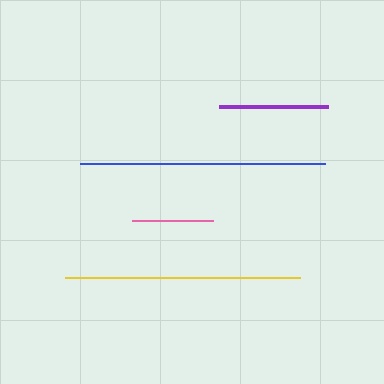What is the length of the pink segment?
The pink segment is approximately 81 pixels long.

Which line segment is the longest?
The blue line is the longest at approximately 245 pixels.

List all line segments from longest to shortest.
From longest to shortest: blue, yellow, purple, pink.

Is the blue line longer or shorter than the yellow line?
The blue line is longer than the yellow line.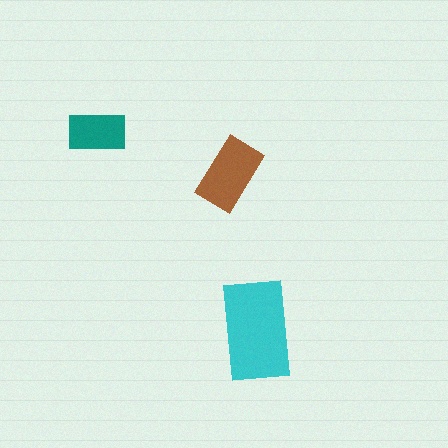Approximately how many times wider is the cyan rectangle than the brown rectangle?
About 1.5 times wider.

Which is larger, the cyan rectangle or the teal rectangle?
The cyan one.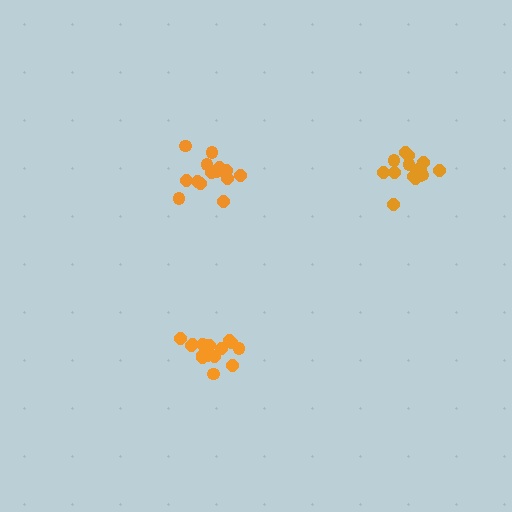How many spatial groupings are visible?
There are 3 spatial groupings.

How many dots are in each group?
Group 1: 17 dots, Group 2: 17 dots, Group 3: 15 dots (49 total).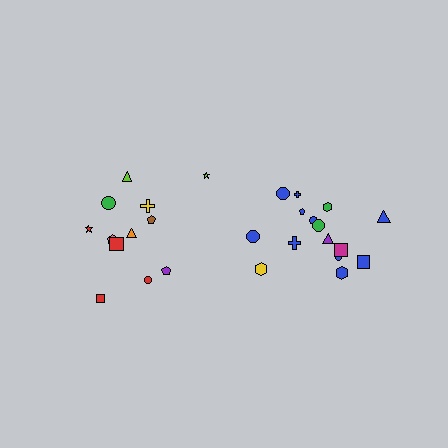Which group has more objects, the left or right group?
The right group.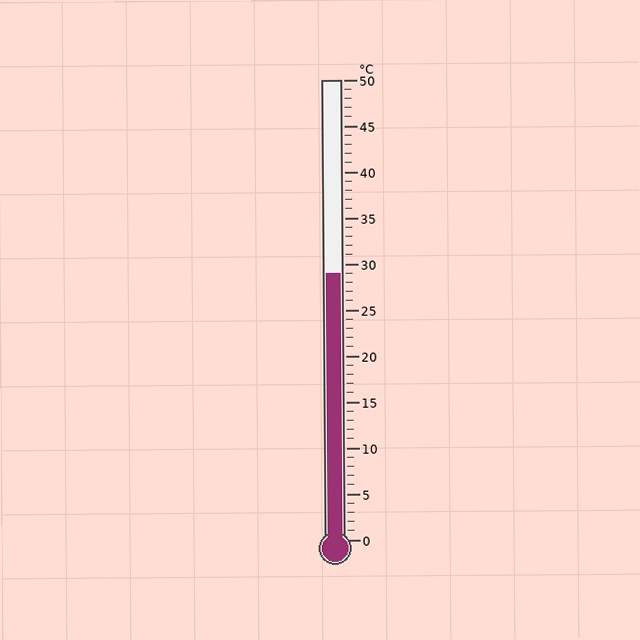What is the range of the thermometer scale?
The thermometer scale ranges from 0°C to 50°C.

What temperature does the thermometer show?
The thermometer shows approximately 29°C.